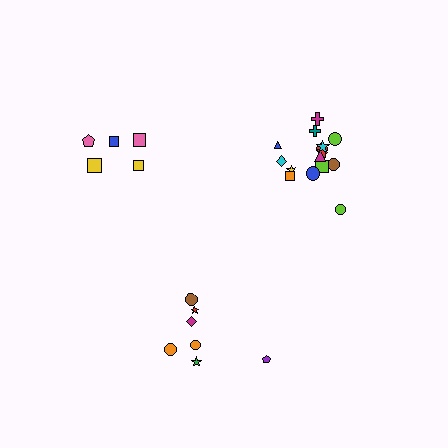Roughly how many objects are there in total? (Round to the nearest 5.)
Roughly 25 objects in total.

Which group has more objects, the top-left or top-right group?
The top-right group.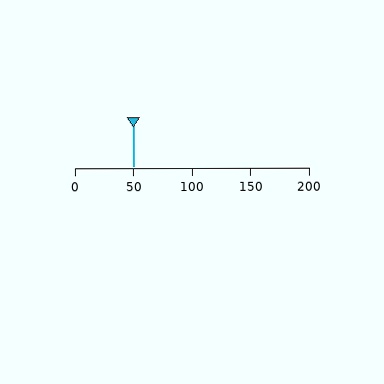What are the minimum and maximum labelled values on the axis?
The axis runs from 0 to 200.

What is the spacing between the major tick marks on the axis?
The major ticks are spaced 50 apart.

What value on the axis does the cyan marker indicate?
The marker indicates approximately 50.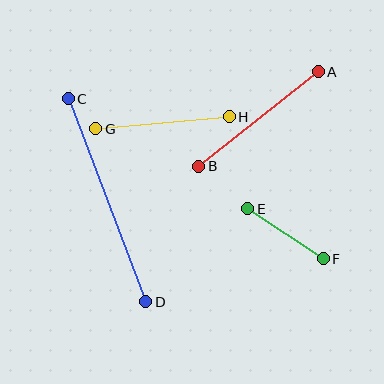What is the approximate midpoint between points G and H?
The midpoint is at approximately (162, 123) pixels.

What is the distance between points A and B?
The distance is approximately 152 pixels.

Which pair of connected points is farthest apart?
Points C and D are farthest apart.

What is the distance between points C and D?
The distance is approximately 218 pixels.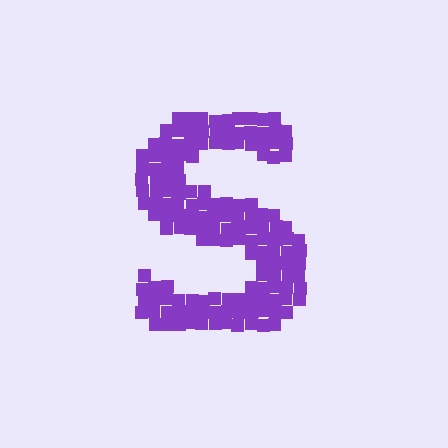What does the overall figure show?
The overall figure shows the letter S.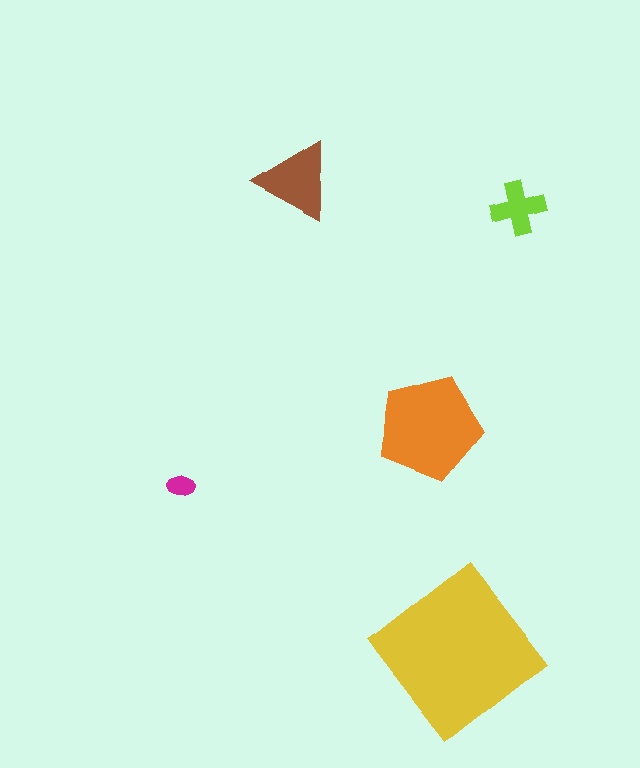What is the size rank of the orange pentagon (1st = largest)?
2nd.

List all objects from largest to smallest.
The yellow diamond, the orange pentagon, the brown triangle, the lime cross, the magenta ellipse.